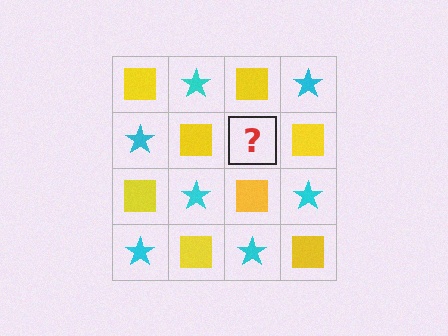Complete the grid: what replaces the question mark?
The question mark should be replaced with a cyan star.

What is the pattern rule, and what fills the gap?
The rule is that it alternates yellow square and cyan star in a checkerboard pattern. The gap should be filled with a cyan star.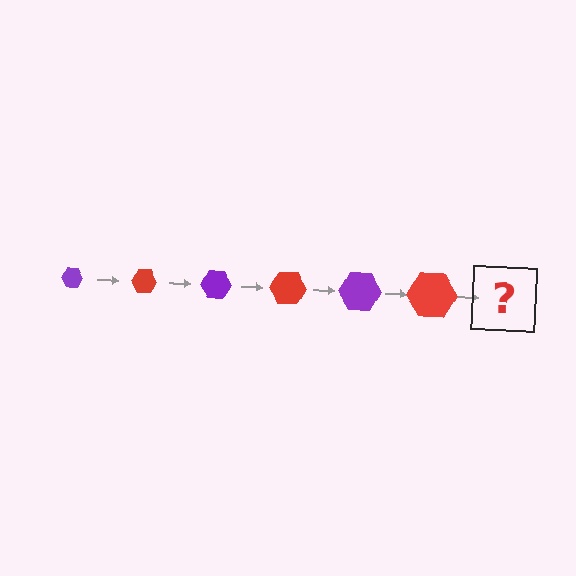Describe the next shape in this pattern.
It should be a purple hexagon, larger than the previous one.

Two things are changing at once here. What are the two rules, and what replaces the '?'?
The two rules are that the hexagon grows larger each step and the color cycles through purple and red. The '?' should be a purple hexagon, larger than the previous one.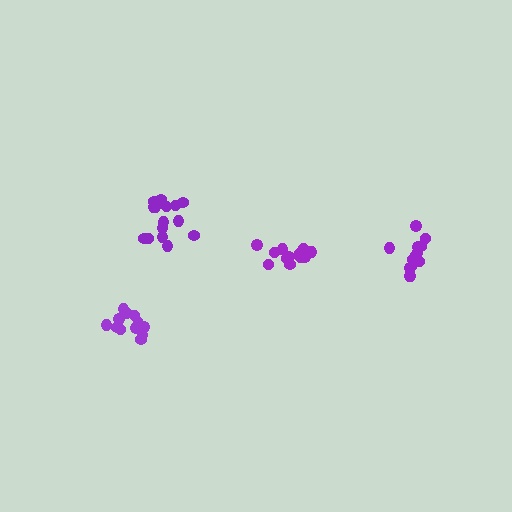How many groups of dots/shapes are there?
There are 4 groups.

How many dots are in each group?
Group 1: 14 dots, Group 2: 13 dots, Group 3: 12 dots, Group 4: 15 dots (54 total).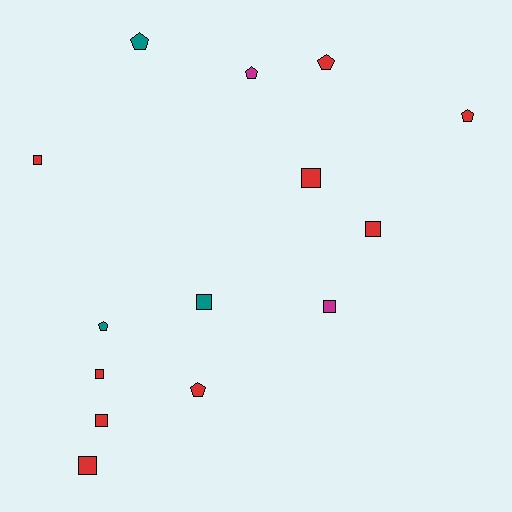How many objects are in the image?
There are 14 objects.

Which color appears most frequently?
Red, with 9 objects.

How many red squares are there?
There are 6 red squares.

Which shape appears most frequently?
Square, with 8 objects.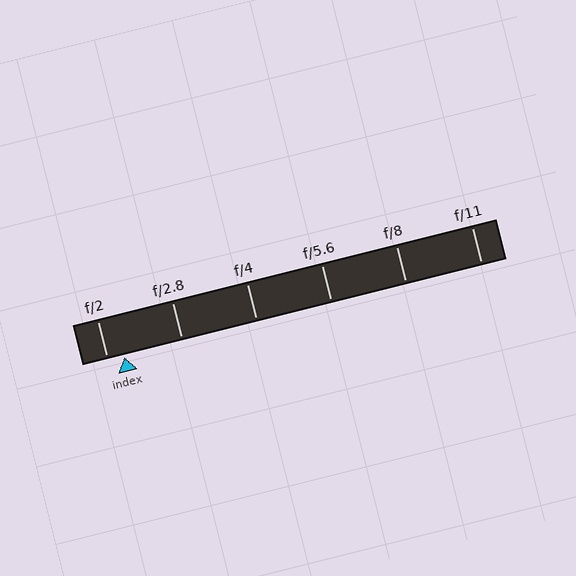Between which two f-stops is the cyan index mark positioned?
The index mark is between f/2 and f/2.8.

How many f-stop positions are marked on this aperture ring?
There are 6 f-stop positions marked.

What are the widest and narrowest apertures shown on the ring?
The widest aperture shown is f/2 and the narrowest is f/11.